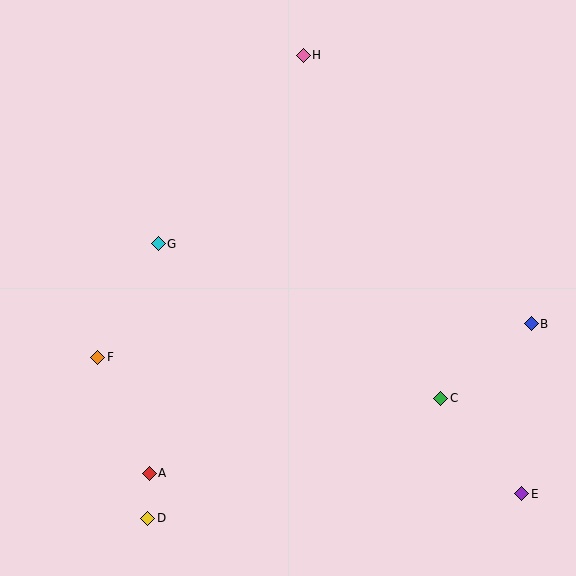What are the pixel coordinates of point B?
Point B is at (531, 324).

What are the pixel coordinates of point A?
Point A is at (149, 473).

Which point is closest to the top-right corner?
Point H is closest to the top-right corner.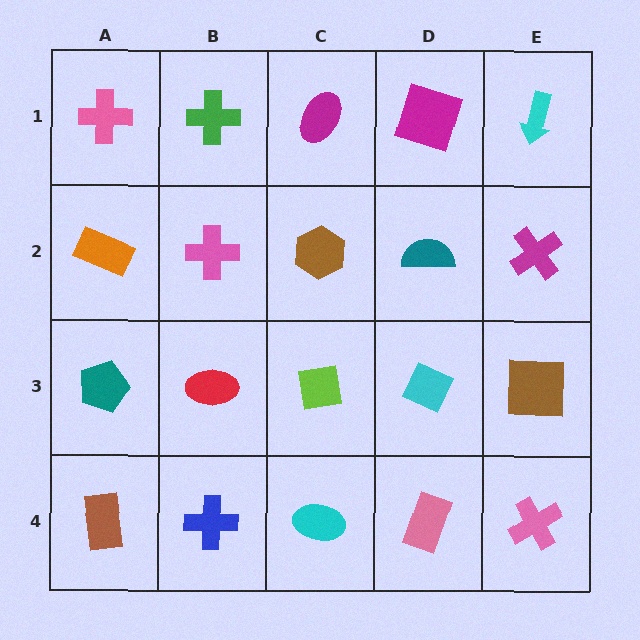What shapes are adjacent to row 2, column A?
A pink cross (row 1, column A), a teal pentagon (row 3, column A), a pink cross (row 2, column B).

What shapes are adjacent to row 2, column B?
A green cross (row 1, column B), a red ellipse (row 3, column B), an orange rectangle (row 2, column A), a brown hexagon (row 2, column C).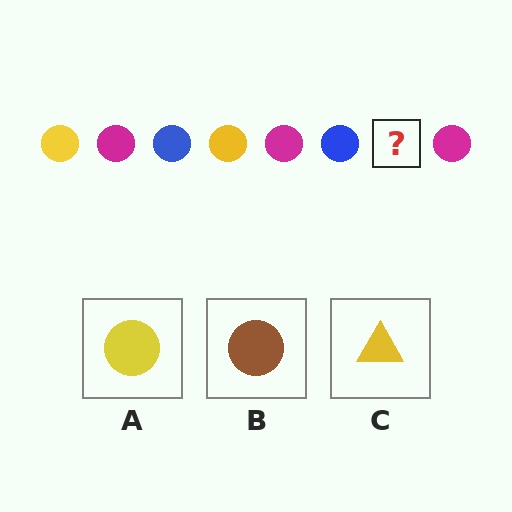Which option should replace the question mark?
Option A.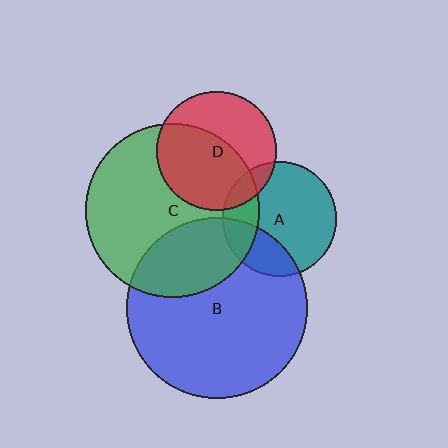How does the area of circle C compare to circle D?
Approximately 2.1 times.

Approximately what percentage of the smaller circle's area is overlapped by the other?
Approximately 30%.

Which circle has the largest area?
Circle B (blue).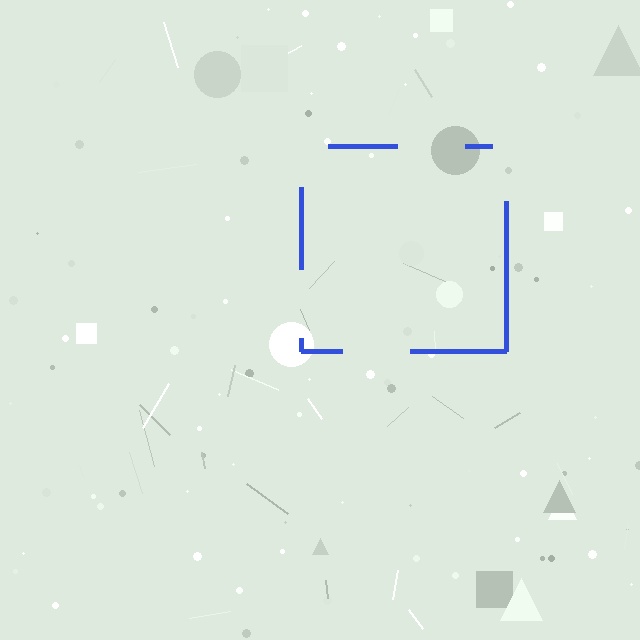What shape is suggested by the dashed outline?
The dashed outline suggests a square.